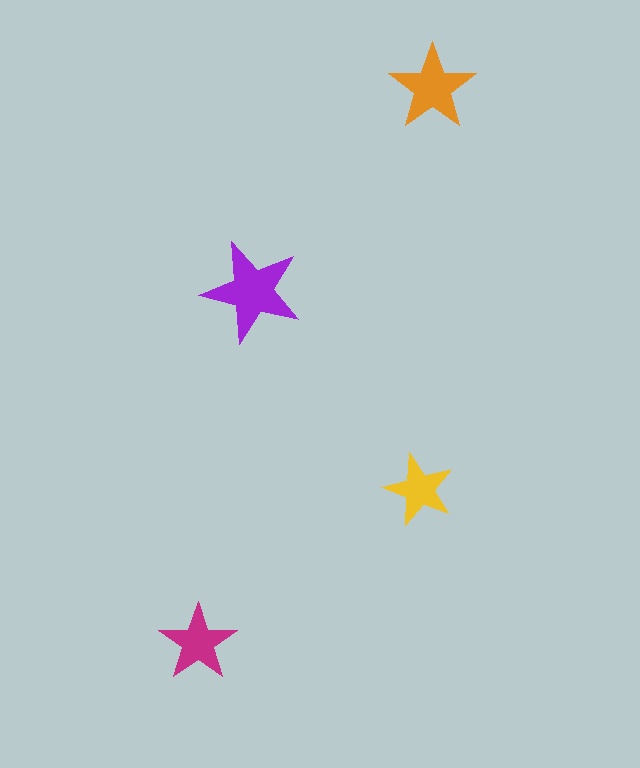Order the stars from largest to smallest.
the purple one, the orange one, the magenta one, the yellow one.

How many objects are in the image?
There are 4 objects in the image.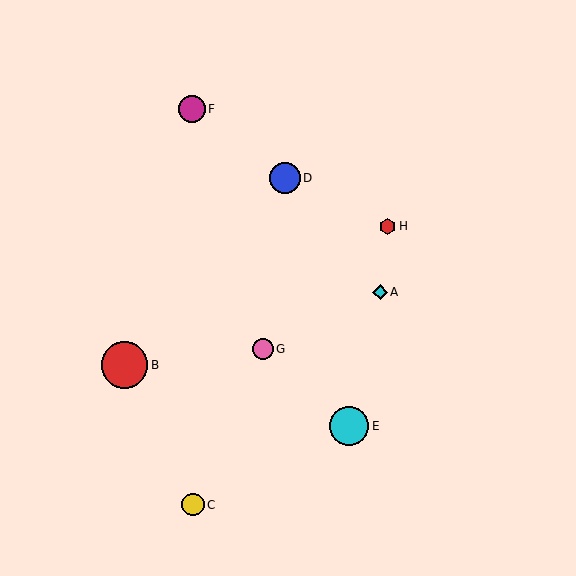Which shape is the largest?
The red circle (labeled B) is the largest.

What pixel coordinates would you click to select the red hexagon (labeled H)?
Click at (388, 226) to select the red hexagon H.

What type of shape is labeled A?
Shape A is a cyan diamond.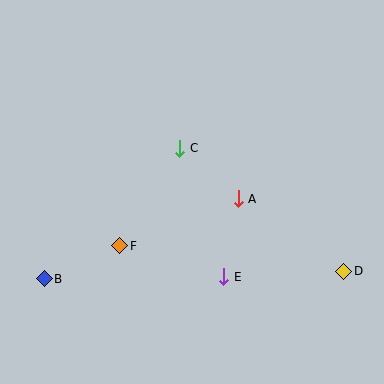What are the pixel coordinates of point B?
Point B is at (44, 279).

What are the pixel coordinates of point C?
Point C is at (180, 148).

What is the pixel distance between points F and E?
The distance between F and E is 108 pixels.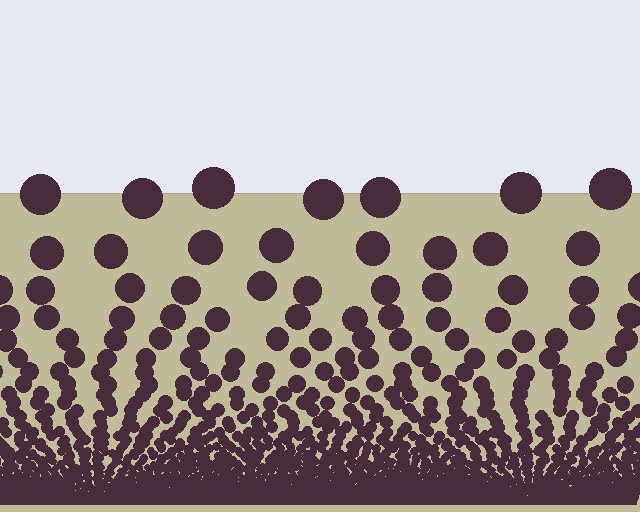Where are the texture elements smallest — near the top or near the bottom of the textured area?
Near the bottom.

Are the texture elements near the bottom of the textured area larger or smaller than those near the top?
Smaller. The gradient is inverted — elements near the bottom are smaller and denser.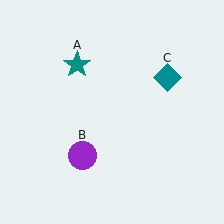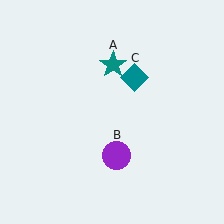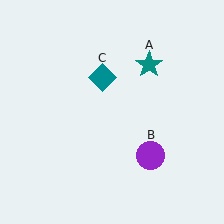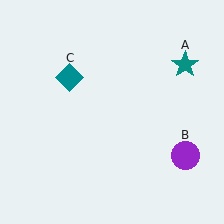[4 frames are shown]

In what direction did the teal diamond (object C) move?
The teal diamond (object C) moved left.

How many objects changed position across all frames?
3 objects changed position: teal star (object A), purple circle (object B), teal diamond (object C).